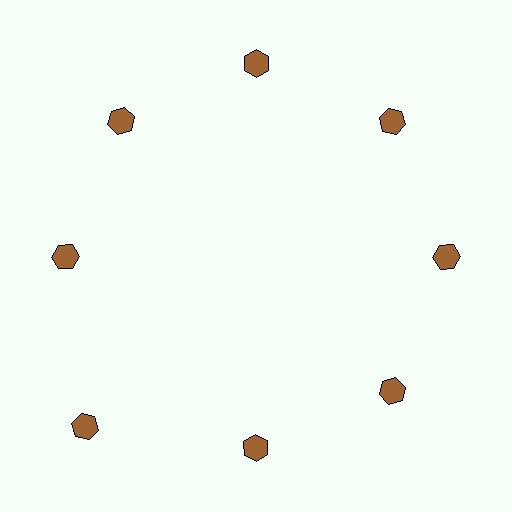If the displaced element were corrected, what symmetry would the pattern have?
It would have 8-fold rotational symmetry — the pattern would map onto itself every 45 degrees.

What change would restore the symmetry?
The symmetry would be restored by moving it inward, back onto the ring so that all 8 hexagons sit at equal angles and equal distance from the center.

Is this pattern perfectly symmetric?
No. The 8 brown hexagons are arranged in a ring, but one element near the 8 o'clock position is pushed outward from the center, breaking the 8-fold rotational symmetry.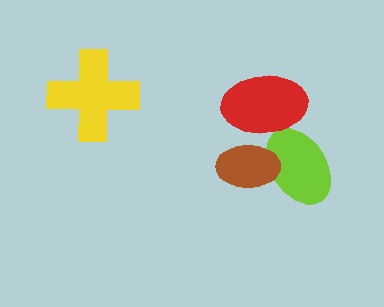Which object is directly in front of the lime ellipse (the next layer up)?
The brown ellipse is directly in front of the lime ellipse.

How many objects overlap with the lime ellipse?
2 objects overlap with the lime ellipse.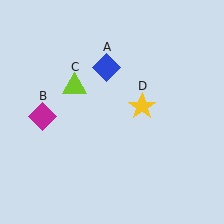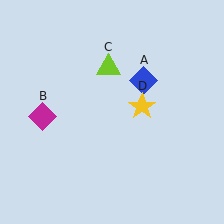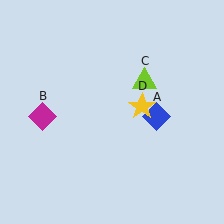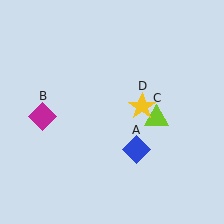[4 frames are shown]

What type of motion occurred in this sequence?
The blue diamond (object A), lime triangle (object C) rotated clockwise around the center of the scene.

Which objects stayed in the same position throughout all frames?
Magenta diamond (object B) and yellow star (object D) remained stationary.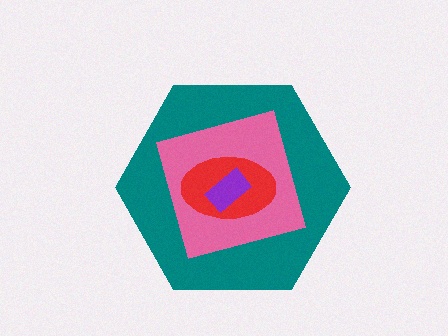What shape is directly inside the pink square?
The red ellipse.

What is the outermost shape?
The teal hexagon.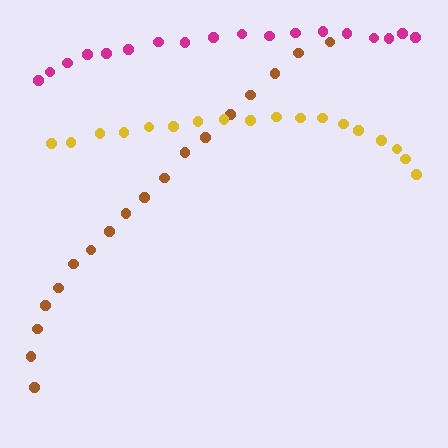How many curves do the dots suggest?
There are 3 distinct paths.